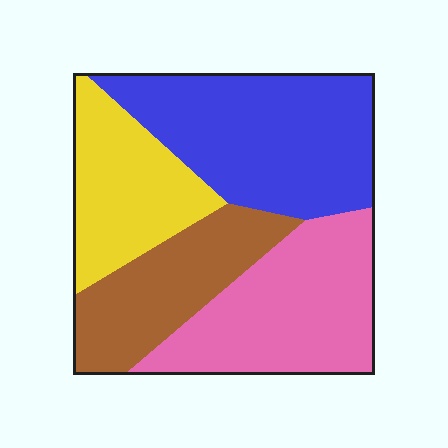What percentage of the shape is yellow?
Yellow covers about 20% of the shape.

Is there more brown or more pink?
Pink.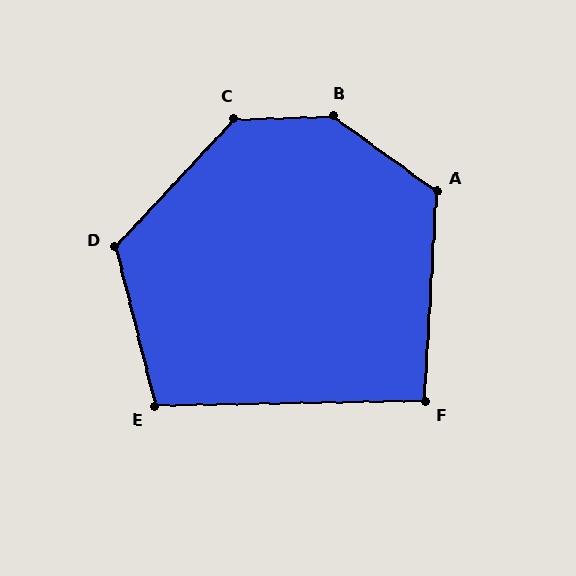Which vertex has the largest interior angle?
B, at approximately 143 degrees.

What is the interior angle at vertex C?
Approximately 134 degrees (obtuse).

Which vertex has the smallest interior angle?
F, at approximately 94 degrees.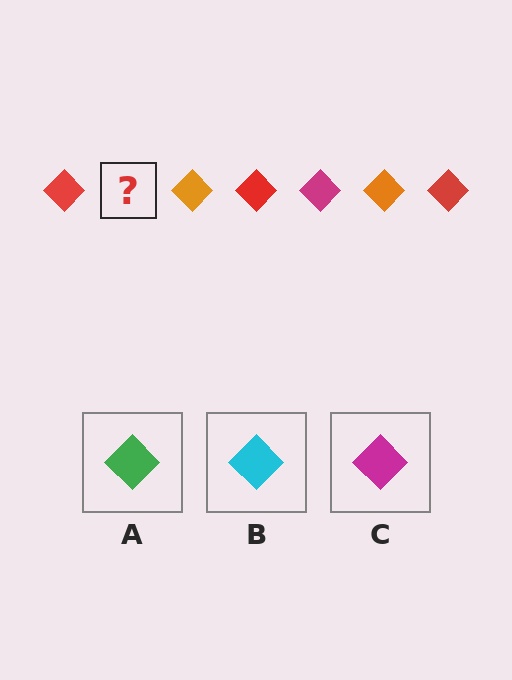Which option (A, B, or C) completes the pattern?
C.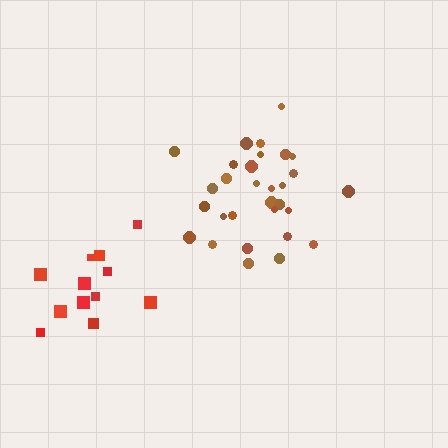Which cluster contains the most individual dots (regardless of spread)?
Brown (30).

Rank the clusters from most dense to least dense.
brown, red.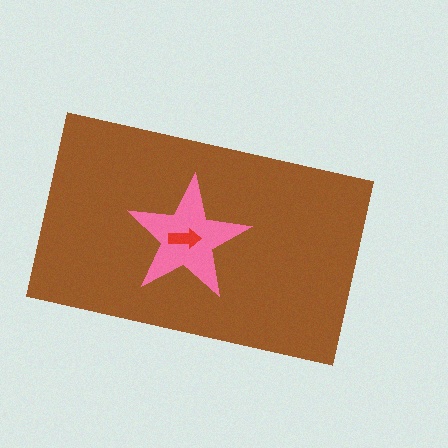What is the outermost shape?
The brown rectangle.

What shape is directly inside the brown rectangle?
The pink star.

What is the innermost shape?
The red arrow.